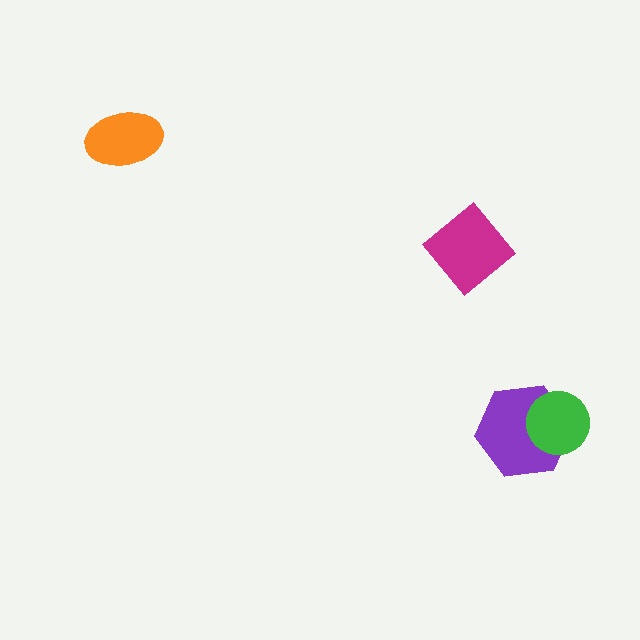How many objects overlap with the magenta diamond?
0 objects overlap with the magenta diamond.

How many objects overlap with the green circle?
1 object overlaps with the green circle.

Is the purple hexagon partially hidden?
Yes, it is partially covered by another shape.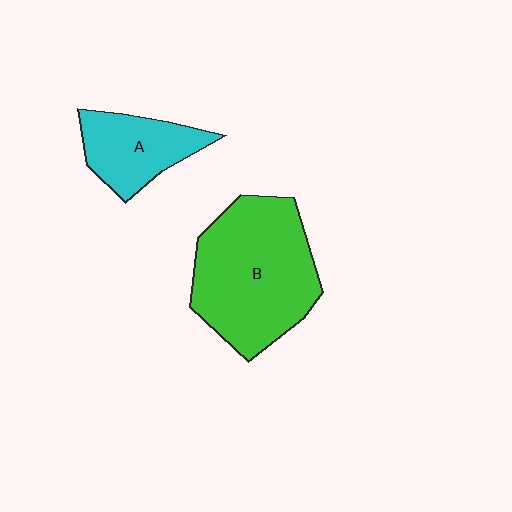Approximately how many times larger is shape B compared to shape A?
Approximately 2.1 times.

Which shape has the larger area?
Shape B (green).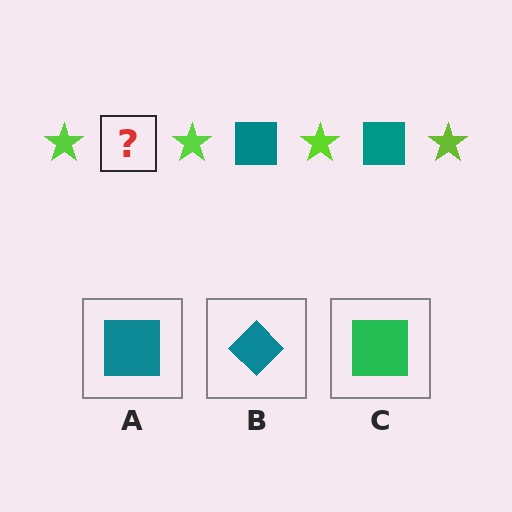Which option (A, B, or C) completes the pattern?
A.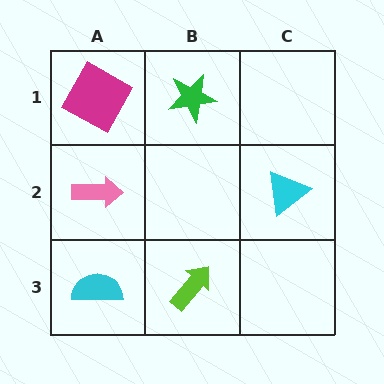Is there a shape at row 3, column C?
No, that cell is empty.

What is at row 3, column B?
A lime arrow.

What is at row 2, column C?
A cyan triangle.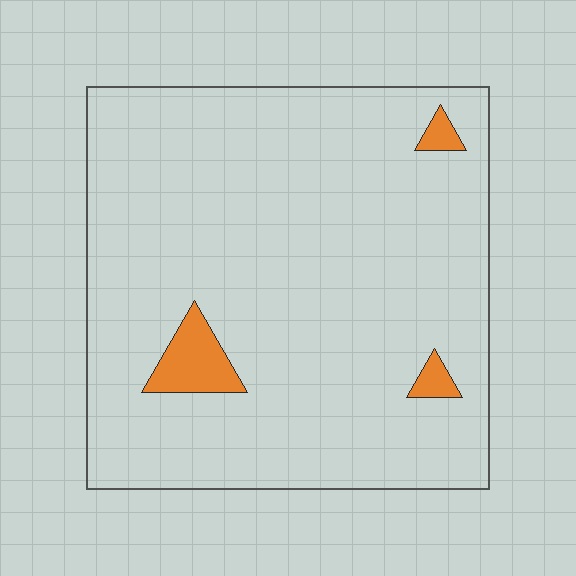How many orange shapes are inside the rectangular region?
3.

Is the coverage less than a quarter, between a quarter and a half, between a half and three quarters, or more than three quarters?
Less than a quarter.